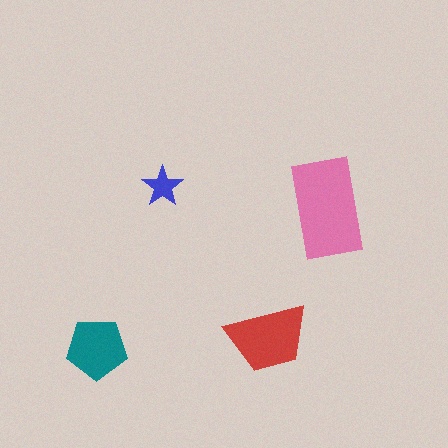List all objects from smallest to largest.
The blue star, the teal pentagon, the red trapezoid, the pink rectangle.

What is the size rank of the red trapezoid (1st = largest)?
2nd.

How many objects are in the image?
There are 4 objects in the image.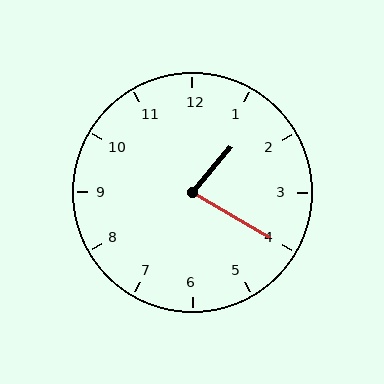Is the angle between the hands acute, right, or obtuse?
It is acute.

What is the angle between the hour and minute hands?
Approximately 80 degrees.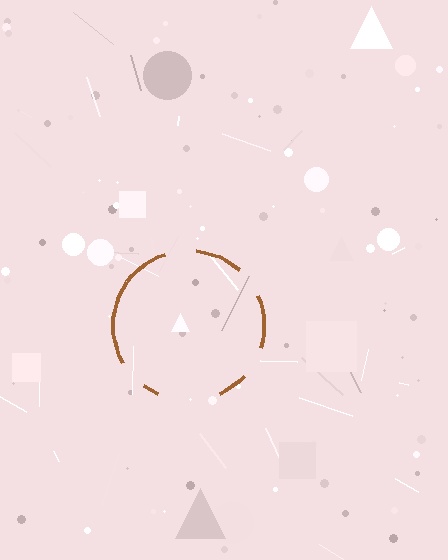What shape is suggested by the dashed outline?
The dashed outline suggests a circle.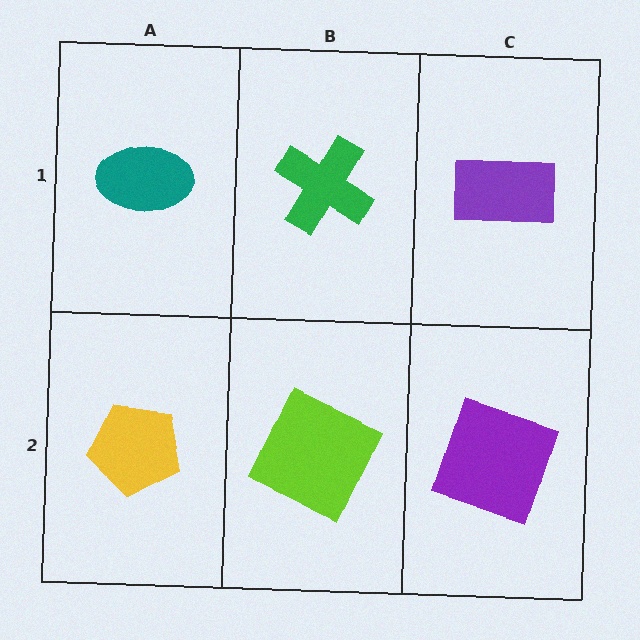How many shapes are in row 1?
3 shapes.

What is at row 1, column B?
A green cross.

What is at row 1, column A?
A teal ellipse.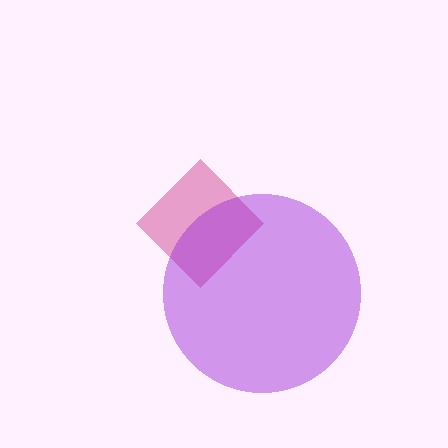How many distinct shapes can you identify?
There are 2 distinct shapes: a magenta diamond, a purple circle.